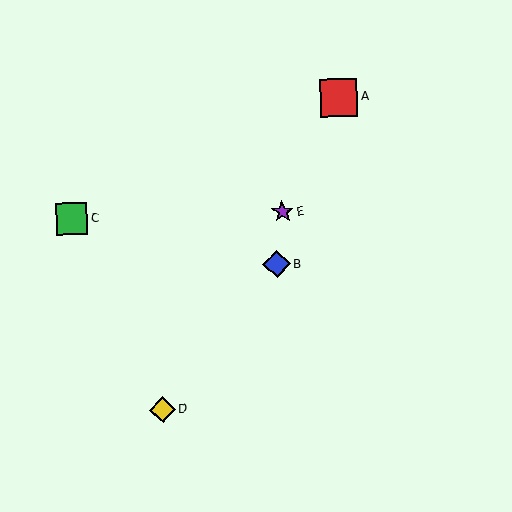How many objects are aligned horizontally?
2 objects (C, E) are aligned horizontally.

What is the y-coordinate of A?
Object A is at y≈98.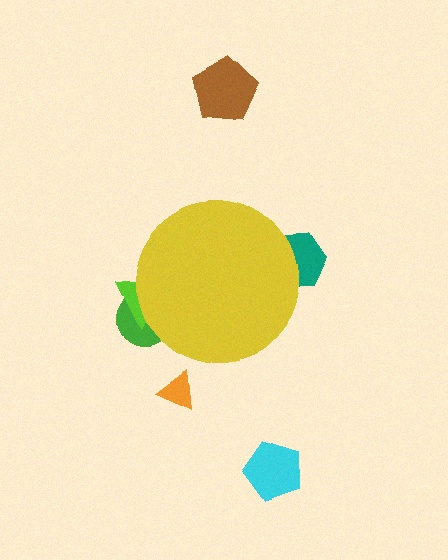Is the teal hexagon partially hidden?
Yes, the teal hexagon is partially hidden behind the yellow circle.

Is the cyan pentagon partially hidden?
No, the cyan pentagon is fully visible.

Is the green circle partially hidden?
Yes, the green circle is partially hidden behind the yellow circle.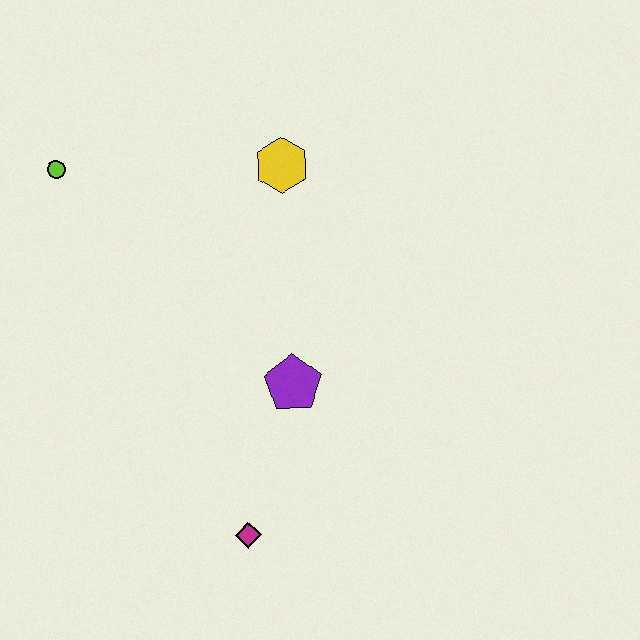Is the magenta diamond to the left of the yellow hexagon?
Yes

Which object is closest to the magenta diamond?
The purple pentagon is closest to the magenta diamond.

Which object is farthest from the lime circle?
The magenta diamond is farthest from the lime circle.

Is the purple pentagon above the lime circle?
No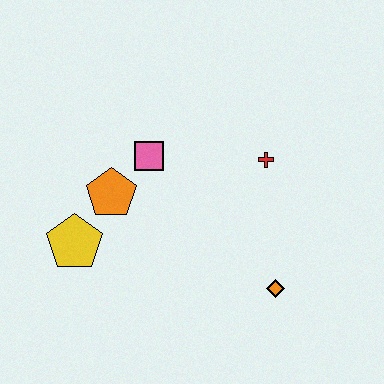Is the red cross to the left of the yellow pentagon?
No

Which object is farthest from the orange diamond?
The yellow pentagon is farthest from the orange diamond.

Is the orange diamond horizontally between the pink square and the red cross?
No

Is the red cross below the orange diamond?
No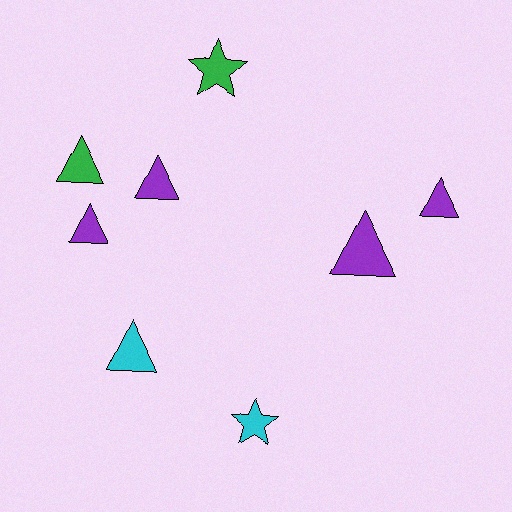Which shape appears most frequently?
Triangle, with 6 objects.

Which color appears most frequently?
Purple, with 4 objects.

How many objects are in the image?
There are 8 objects.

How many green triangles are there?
There is 1 green triangle.